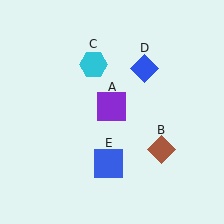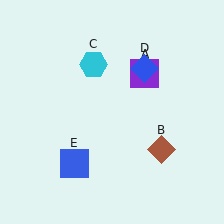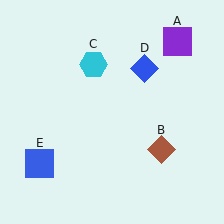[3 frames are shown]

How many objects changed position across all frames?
2 objects changed position: purple square (object A), blue square (object E).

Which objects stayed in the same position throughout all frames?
Brown diamond (object B) and cyan hexagon (object C) and blue diamond (object D) remained stationary.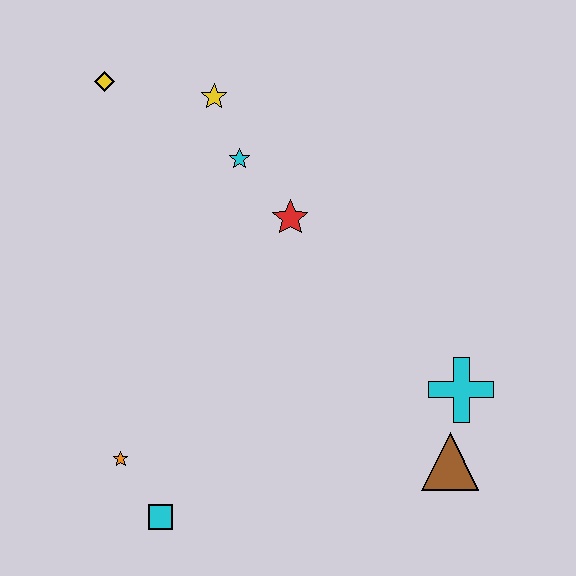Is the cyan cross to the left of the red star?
No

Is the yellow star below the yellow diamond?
Yes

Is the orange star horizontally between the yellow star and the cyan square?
No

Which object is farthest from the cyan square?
The yellow diamond is farthest from the cyan square.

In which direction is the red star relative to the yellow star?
The red star is below the yellow star.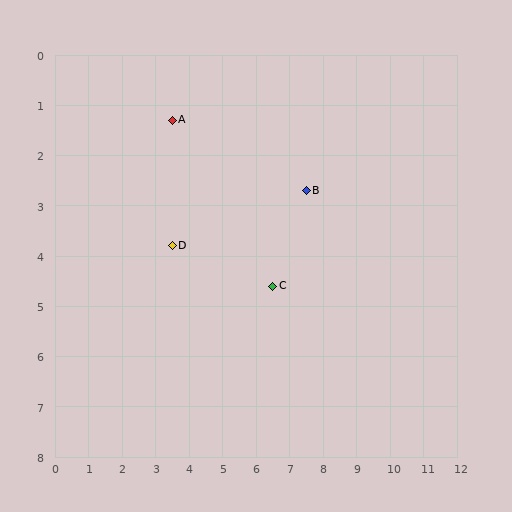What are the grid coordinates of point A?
Point A is at approximately (3.5, 1.3).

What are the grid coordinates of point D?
Point D is at approximately (3.5, 3.8).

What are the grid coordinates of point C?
Point C is at approximately (6.5, 4.6).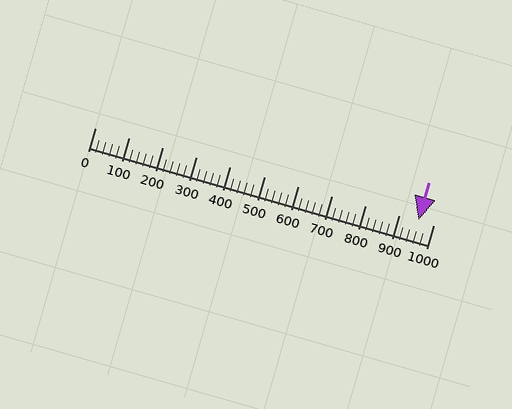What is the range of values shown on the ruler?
The ruler shows values from 0 to 1000.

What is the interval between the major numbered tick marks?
The major tick marks are spaced 100 units apart.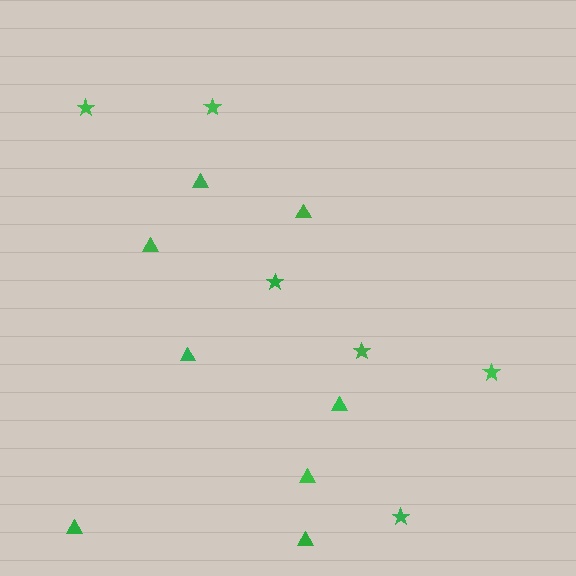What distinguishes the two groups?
There are 2 groups: one group of stars (6) and one group of triangles (8).